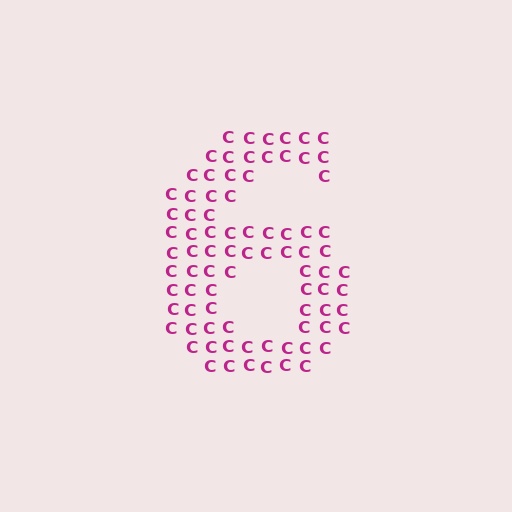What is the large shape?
The large shape is the digit 6.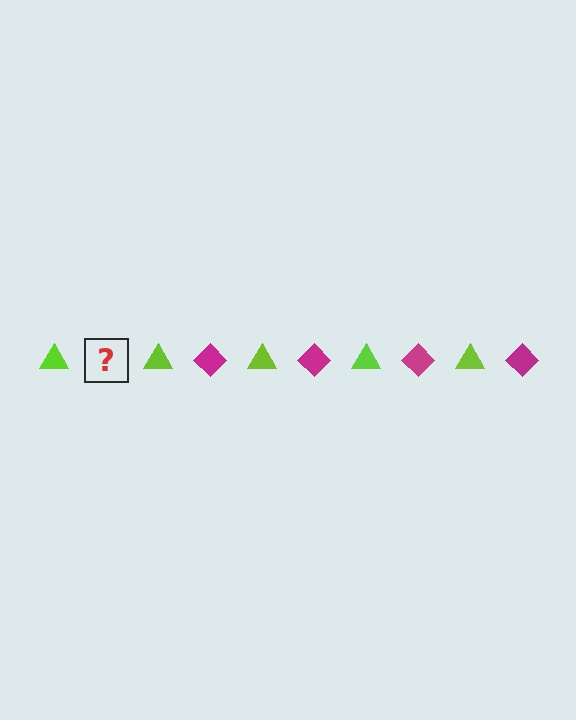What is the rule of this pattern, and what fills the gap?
The rule is that the pattern alternates between lime triangle and magenta diamond. The gap should be filled with a magenta diamond.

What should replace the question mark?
The question mark should be replaced with a magenta diamond.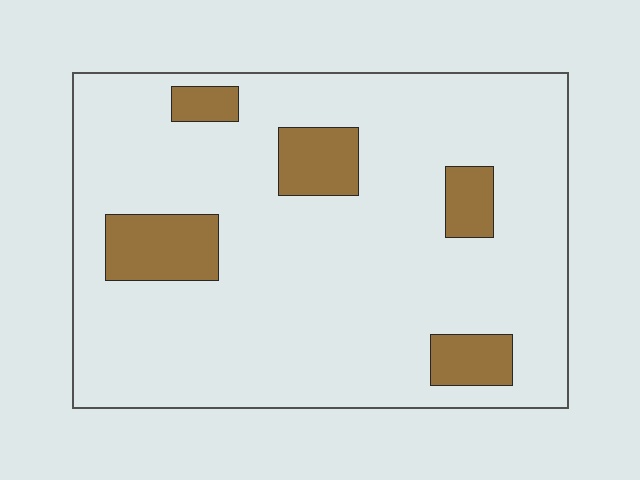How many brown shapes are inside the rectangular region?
5.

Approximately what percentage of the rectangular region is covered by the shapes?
Approximately 15%.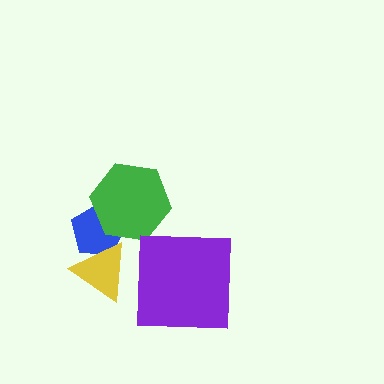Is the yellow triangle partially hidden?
No, no other shape covers it.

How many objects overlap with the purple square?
0 objects overlap with the purple square.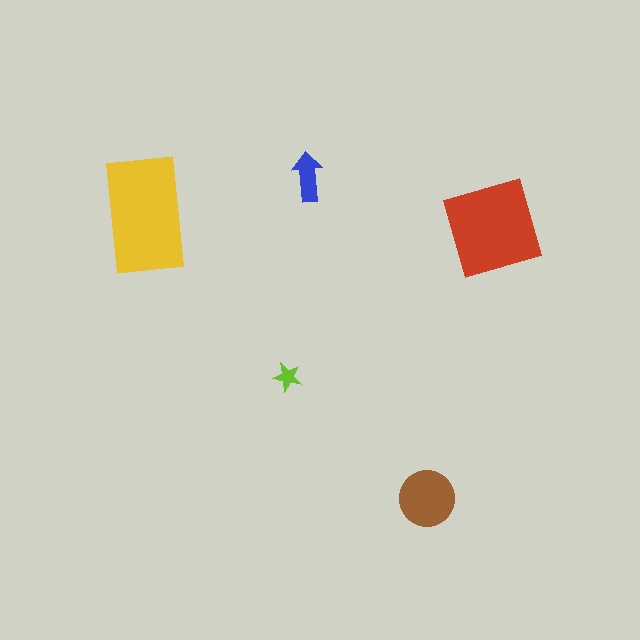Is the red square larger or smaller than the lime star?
Larger.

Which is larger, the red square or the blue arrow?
The red square.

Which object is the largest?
The yellow rectangle.